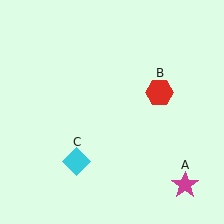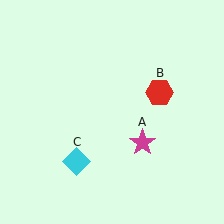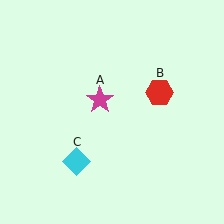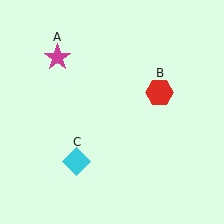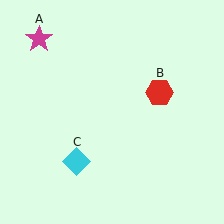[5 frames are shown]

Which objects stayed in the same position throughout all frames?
Red hexagon (object B) and cyan diamond (object C) remained stationary.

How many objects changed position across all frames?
1 object changed position: magenta star (object A).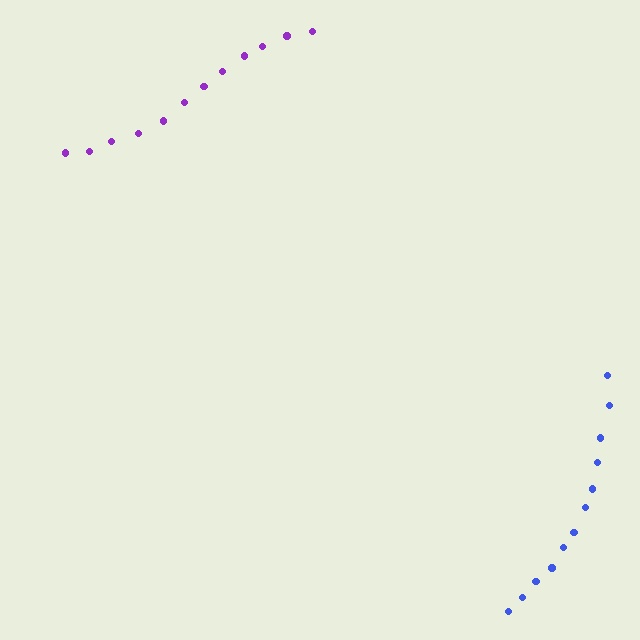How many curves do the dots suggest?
There are 2 distinct paths.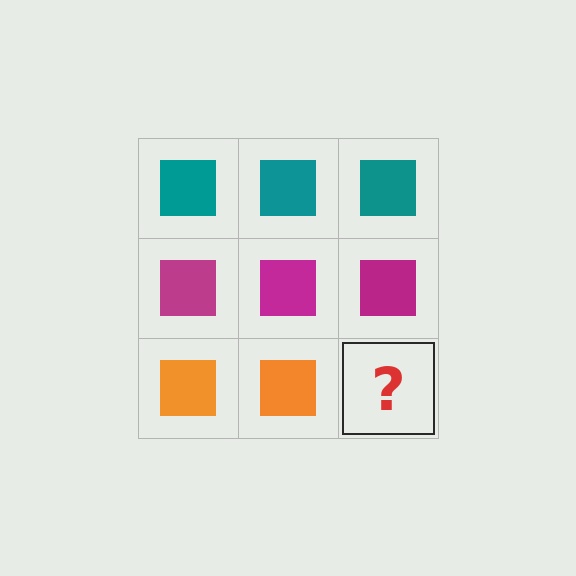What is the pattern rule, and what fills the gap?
The rule is that each row has a consistent color. The gap should be filled with an orange square.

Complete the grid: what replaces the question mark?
The question mark should be replaced with an orange square.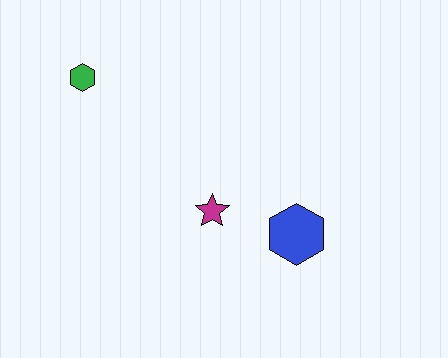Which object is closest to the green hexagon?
The magenta star is closest to the green hexagon.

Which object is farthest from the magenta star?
The green hexagon is farthest from the magenta star.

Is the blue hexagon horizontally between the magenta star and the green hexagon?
No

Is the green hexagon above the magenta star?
Yes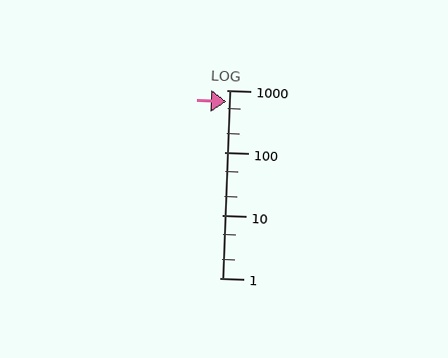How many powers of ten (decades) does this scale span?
The scale spans 3 decades, from 1 to 1000.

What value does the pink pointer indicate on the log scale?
The pointer indicates approximately 650.